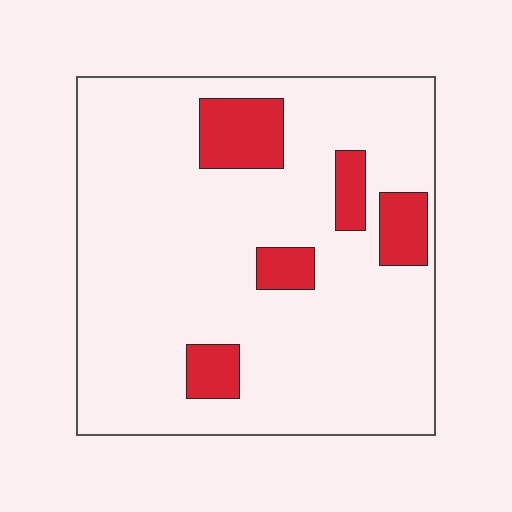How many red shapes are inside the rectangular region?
5.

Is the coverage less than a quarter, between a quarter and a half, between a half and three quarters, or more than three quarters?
Less than a quarter.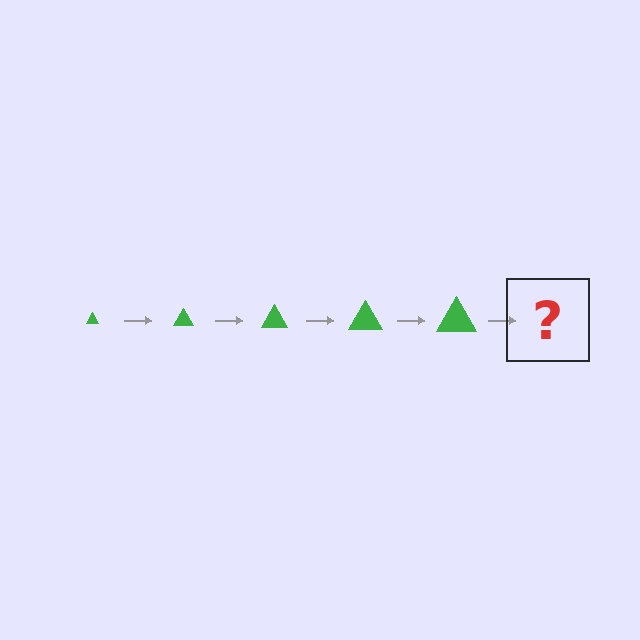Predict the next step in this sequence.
The next step is a green triangle, larger than the previous one.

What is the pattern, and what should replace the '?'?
The pattern is that the triangle gets progressively larger each step. The '?' should be a green triangle, larger than the previous one.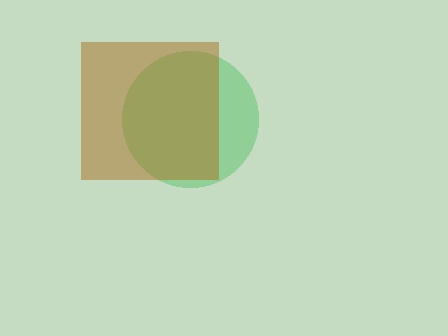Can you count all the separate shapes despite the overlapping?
Yes, there are 2 separate shapes.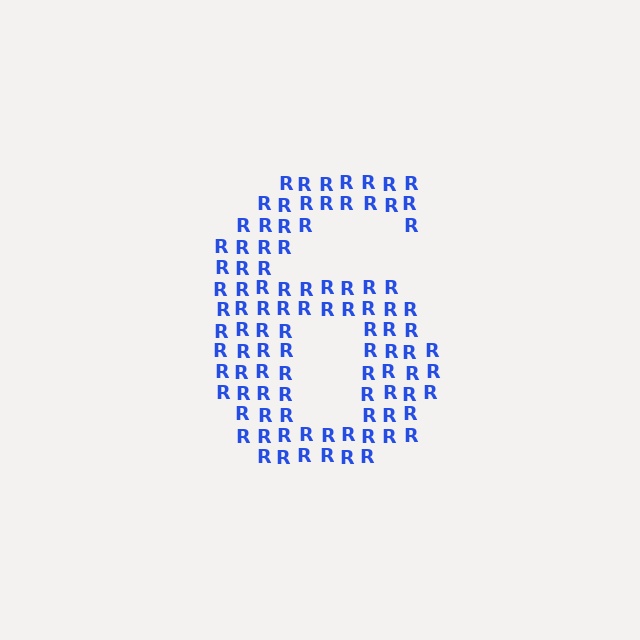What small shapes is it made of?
It is made of small letter R's.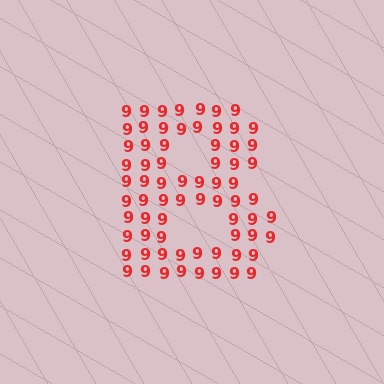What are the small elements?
The small elements are digit 9's.